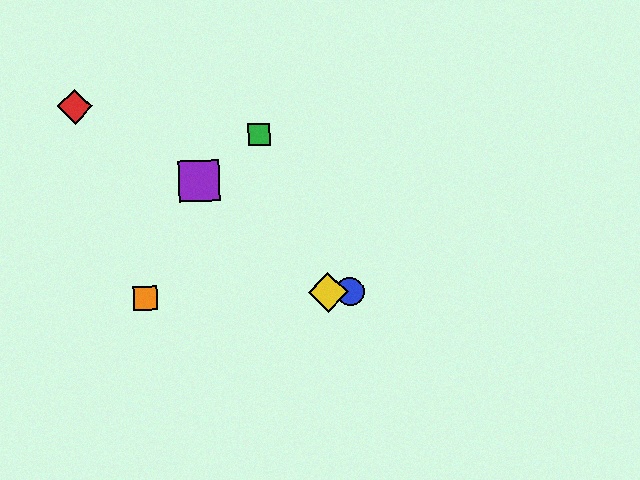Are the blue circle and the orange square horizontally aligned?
Yes, both are at y≈292.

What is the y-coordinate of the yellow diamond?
The yellow diamond is at y≈292.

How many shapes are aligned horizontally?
3 shapes (the blue circle, the yellow diamond, the orange square) are aligned horizontally.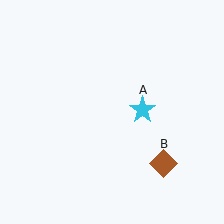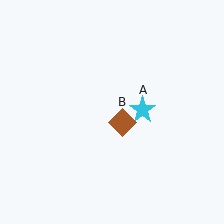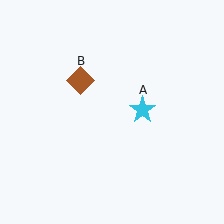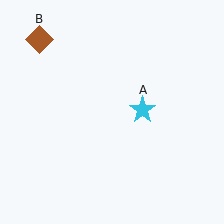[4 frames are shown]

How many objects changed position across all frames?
1 object changed position: brown diamond (object B).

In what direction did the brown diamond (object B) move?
The brown diamond (object B) moved up and to the left.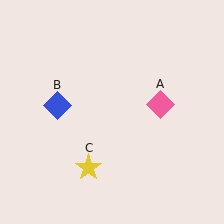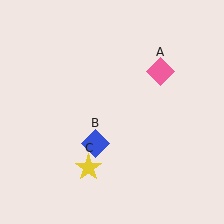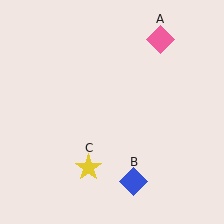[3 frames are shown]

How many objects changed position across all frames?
2 objects changed position: pink diamond (object A), blue diamond (object B).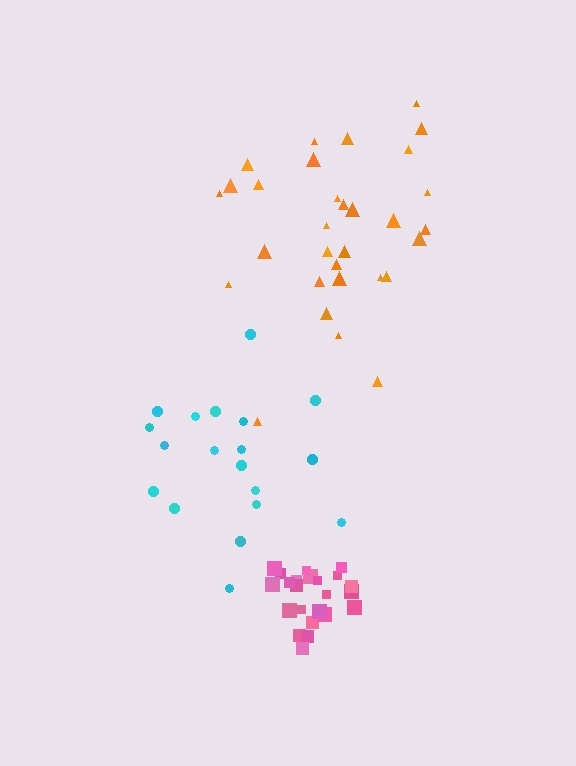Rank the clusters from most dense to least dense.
pink, orange, cyan.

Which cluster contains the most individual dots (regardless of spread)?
Orange (31).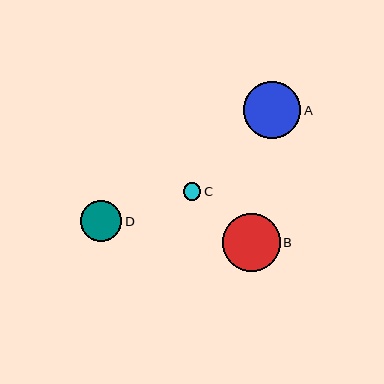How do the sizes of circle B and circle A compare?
Circle B and circle A are approximately the same size.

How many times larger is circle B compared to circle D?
Circle B is approximately 1.4 times the size of circle D.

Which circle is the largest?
Circle B is the largest with a size of approximately 58 pixels.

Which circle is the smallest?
Circle C is the smallest with a size of approximately 17 pixels.